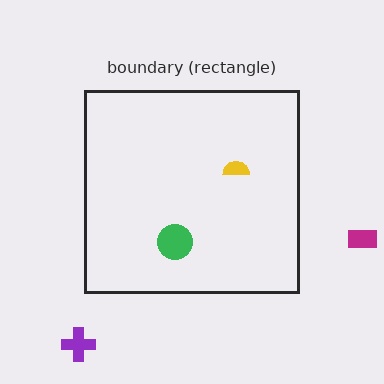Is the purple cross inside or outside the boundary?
Outside.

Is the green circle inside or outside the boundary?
Inside.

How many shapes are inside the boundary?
2 inside, 2 outside.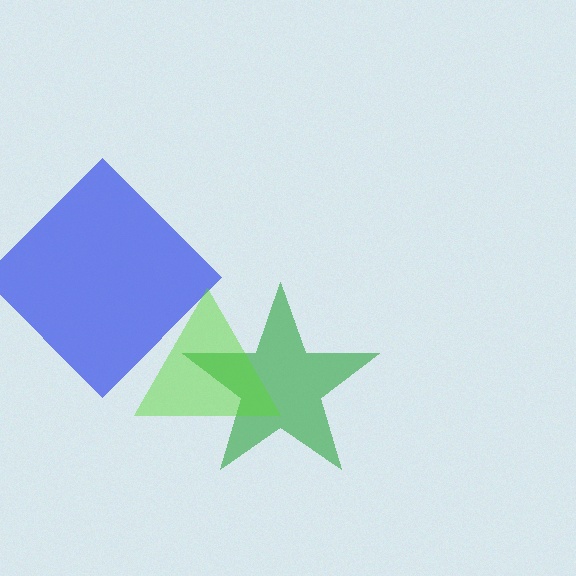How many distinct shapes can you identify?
There are 3 distinct shapes: a blue diamond, a green star, a lime triangle.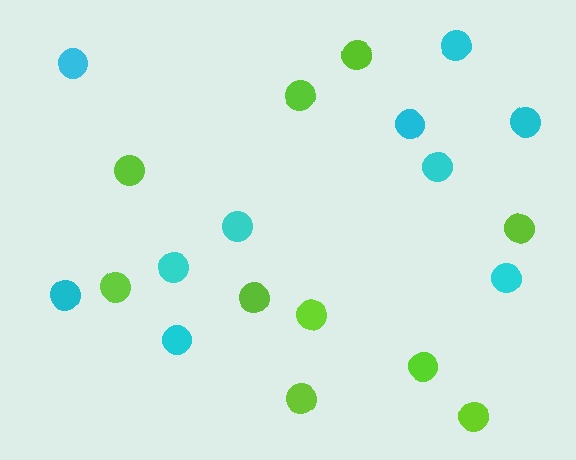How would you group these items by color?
There are 2 groups: one group of cyan circles (10) and one group of lime circles (10).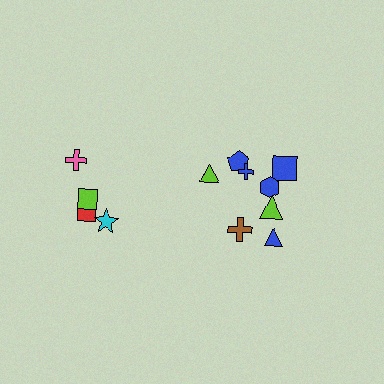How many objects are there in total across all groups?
There are 12 objects.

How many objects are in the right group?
There are 8 objects.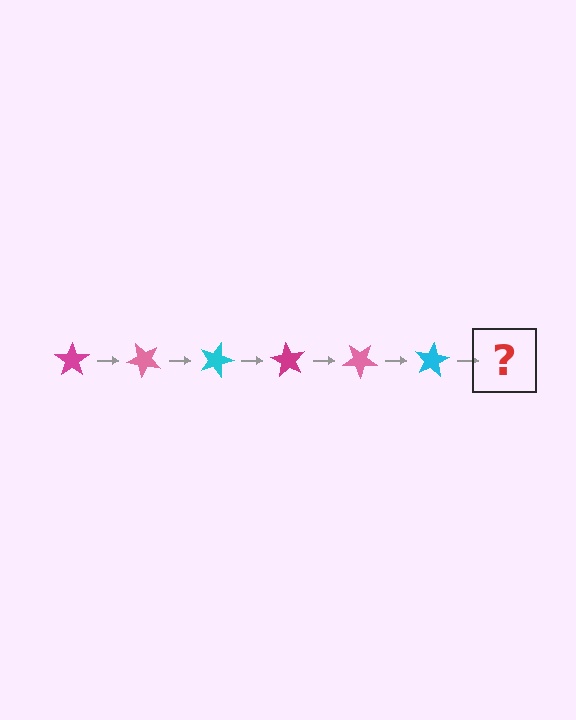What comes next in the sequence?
The next element should be a magenta star, rotated 270 degrees from the start.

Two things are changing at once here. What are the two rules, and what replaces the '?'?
The two rules are that it rotates 45 degrees each step and the color cycles through magenta, pink, and cyan. The '?' should be a magenta star, rotated 270 degrees from the start.